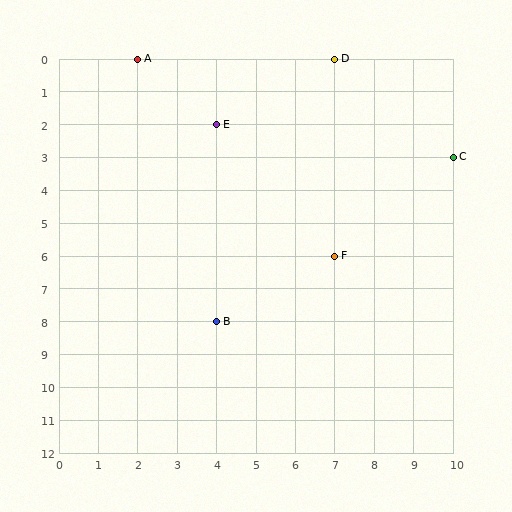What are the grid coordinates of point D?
Point D is at grid coordinates (7, 0).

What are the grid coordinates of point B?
Point B is at grid coordinates (4, 8).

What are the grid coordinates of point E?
Point E is at grid coordinates (4, 2).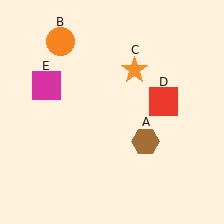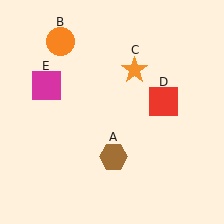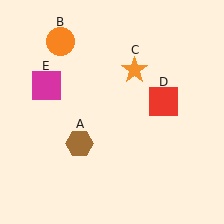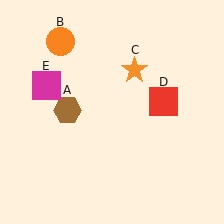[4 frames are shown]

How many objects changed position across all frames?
1 object changed position: brown hexagon (object A).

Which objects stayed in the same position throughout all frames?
Orange circle (object B) and orange star (object C) and red square (object D) and magenta square (object E) remained stationary.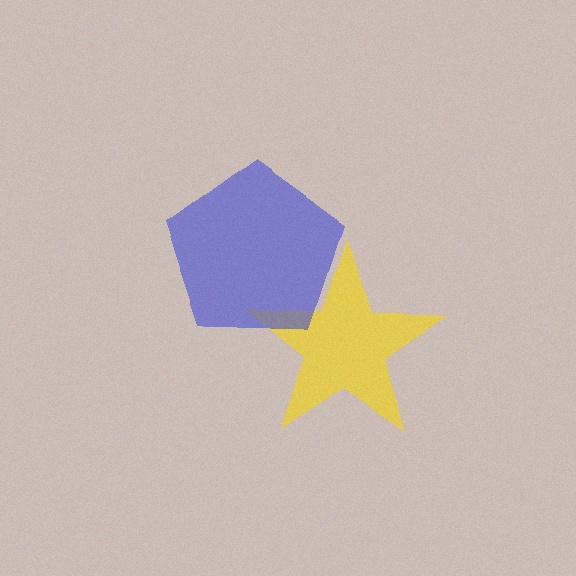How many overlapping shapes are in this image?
There are 2 overlapping shapes in the image.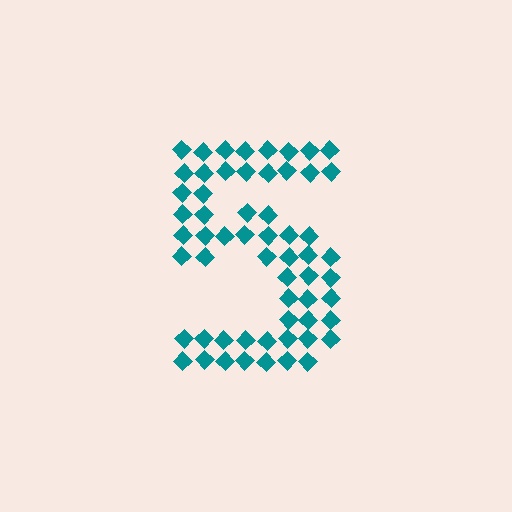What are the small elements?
The small elements are diamonds.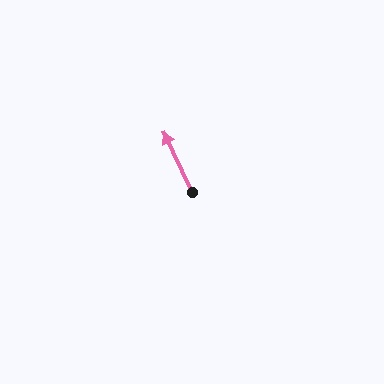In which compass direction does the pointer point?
Northwest.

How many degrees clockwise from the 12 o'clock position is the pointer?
Approximately 335 degrees.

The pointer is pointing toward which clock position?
Roughly 11 o'clock.